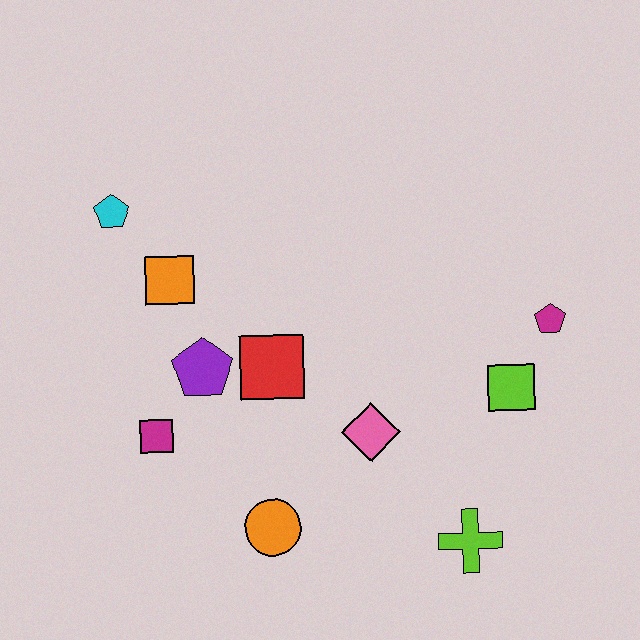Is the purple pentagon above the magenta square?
Yes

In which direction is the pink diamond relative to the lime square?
The pink diamond is to the left of the lime square.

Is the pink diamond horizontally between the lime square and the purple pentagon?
Yes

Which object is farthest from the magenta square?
The magenta pentagon is farthest from the magenta square.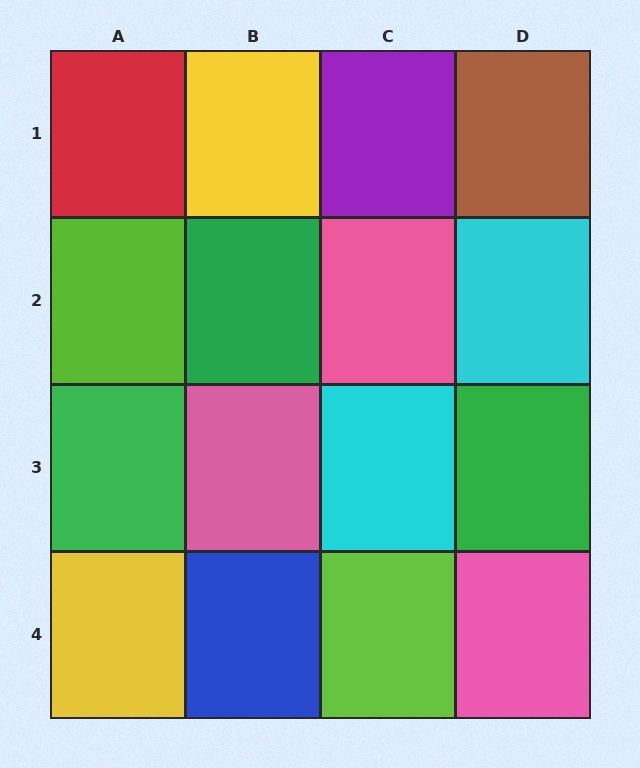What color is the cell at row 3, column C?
Cyan.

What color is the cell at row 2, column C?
Pink.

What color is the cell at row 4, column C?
Lime.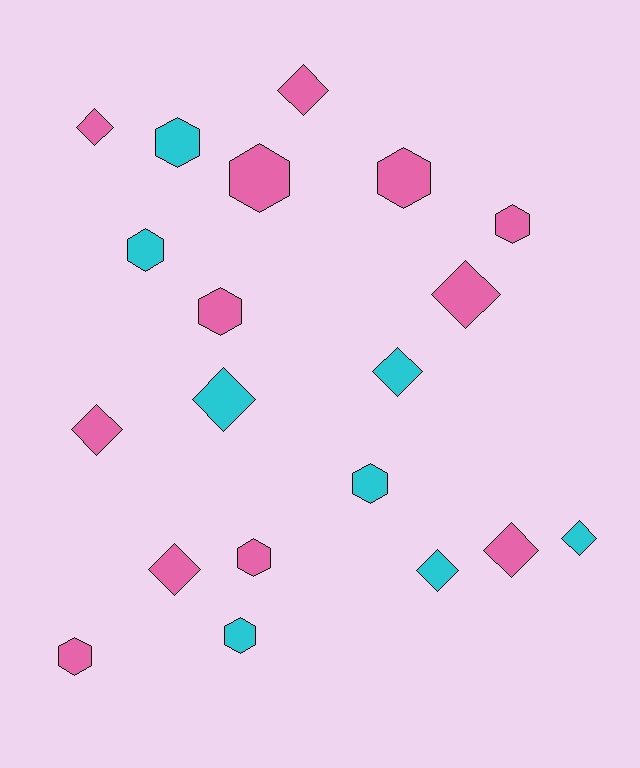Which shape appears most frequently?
Diamond, with 10 objects.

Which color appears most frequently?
Pink, with 12 objects.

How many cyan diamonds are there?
There are 4 cyan diamonds.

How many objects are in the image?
There are 20 objects.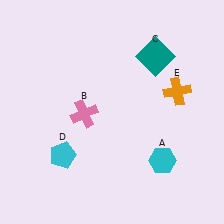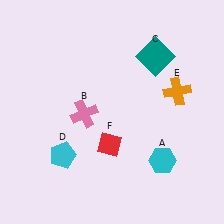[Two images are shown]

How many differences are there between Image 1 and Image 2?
There is 1 difference between the two images.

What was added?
A red diamond (F) was added in Image 2.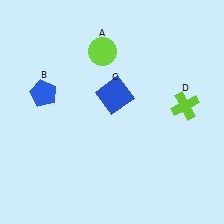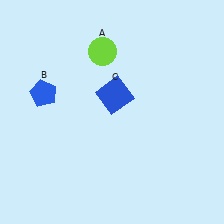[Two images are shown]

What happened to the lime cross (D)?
The lime cross (D) was removed in Image 2. It was in the top-right area of Image 1.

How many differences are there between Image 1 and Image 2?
There is 1 difference between the two images.